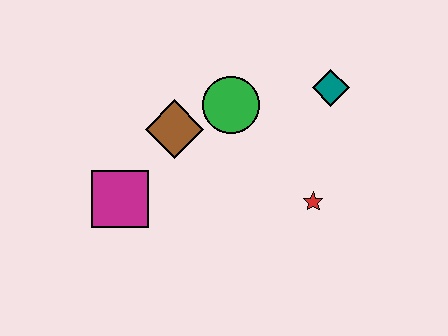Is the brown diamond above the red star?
Yes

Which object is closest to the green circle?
The brown diamond is closest to the green circle.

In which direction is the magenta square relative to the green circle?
The magenta square is to the left of the green circle.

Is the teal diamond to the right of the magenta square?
Yes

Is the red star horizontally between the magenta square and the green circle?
No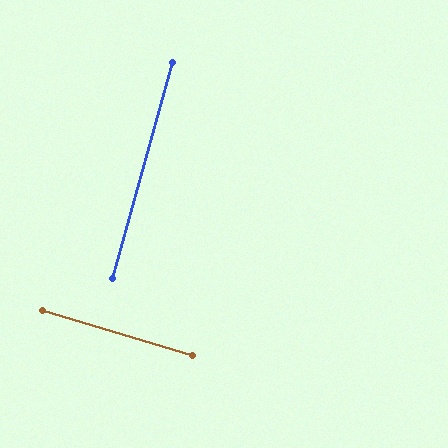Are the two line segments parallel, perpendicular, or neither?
Perpendicular — they meet at approximately 89°.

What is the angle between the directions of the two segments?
Approximately 89 degrees.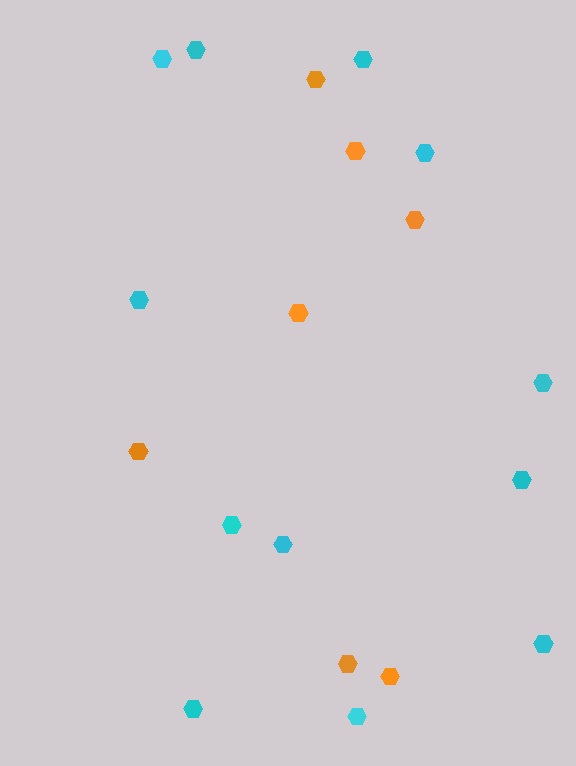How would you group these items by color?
There are 2 groups: one group of orange hexagons (7) and one group of cyan hexagons (12).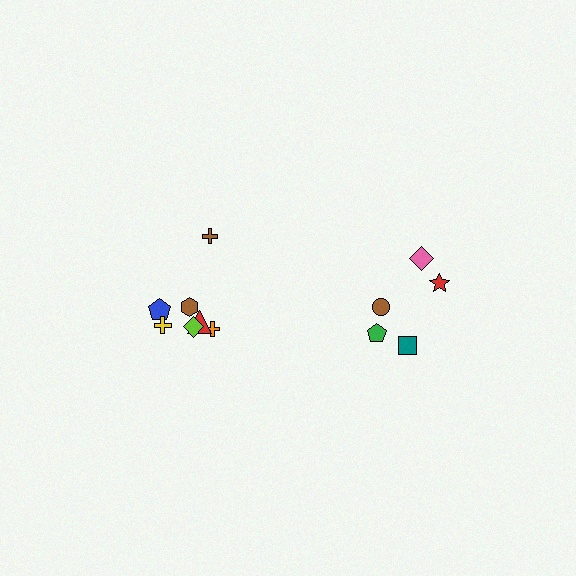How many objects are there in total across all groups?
There are 12 objects.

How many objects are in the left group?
There are 7 objects.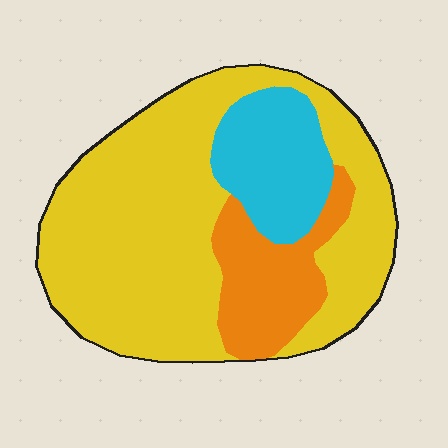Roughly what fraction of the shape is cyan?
Cyan takes up about one sixth (1/6) of the shape.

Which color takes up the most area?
Yellow, at roughly 65%.